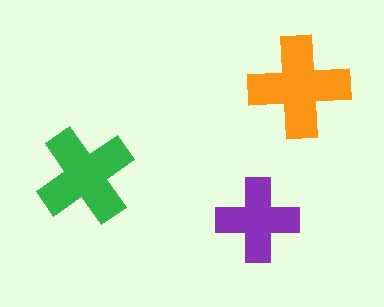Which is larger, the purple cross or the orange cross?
The orange one.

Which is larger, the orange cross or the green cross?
The orange one.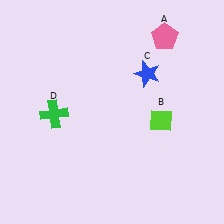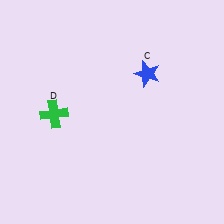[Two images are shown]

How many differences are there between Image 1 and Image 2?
There are 2 differences between the two images.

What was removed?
The pink pentagon (A), the lime diamond (B) were removed in Image 2.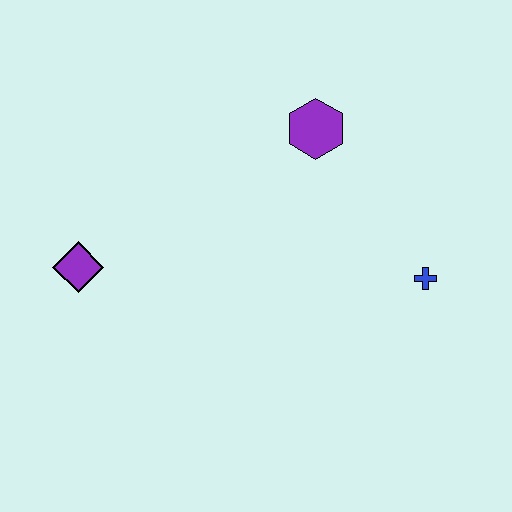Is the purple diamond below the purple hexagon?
Yes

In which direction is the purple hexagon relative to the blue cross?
The purple hexagon is above the blue cross.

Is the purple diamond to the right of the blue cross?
No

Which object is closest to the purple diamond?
The purple hexagon is closest to the purple diamond.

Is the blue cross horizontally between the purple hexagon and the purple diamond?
No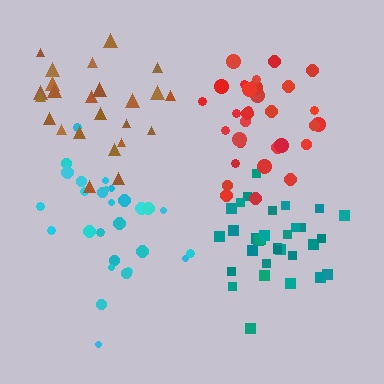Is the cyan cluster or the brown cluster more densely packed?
Cyan.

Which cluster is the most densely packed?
Teal.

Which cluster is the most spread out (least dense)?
Brown.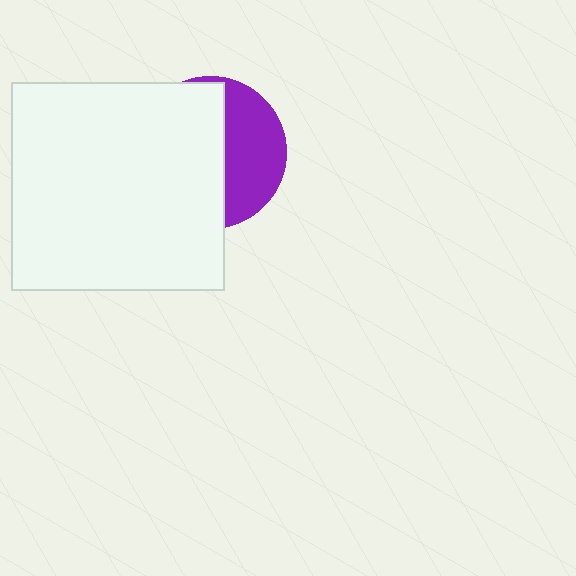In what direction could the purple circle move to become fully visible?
The purple circle could move right. That would shift it out from behind the white rectangle entirely.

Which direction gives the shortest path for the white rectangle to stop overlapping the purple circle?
Moving left gives the shortest separation.